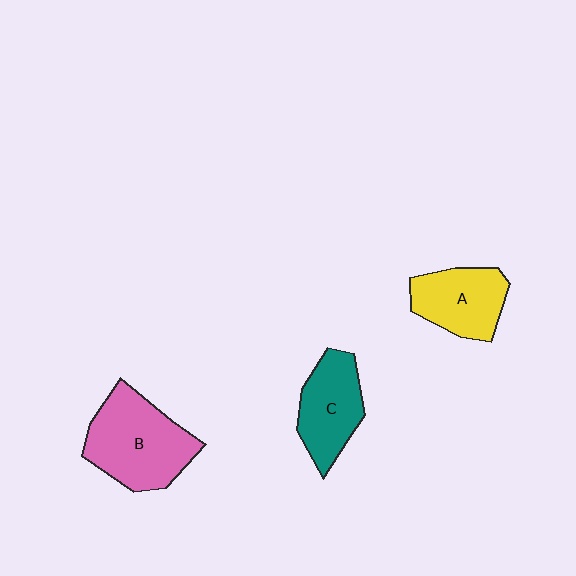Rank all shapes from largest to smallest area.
From largest to smallest: B (pink), C (teal), A (yellow).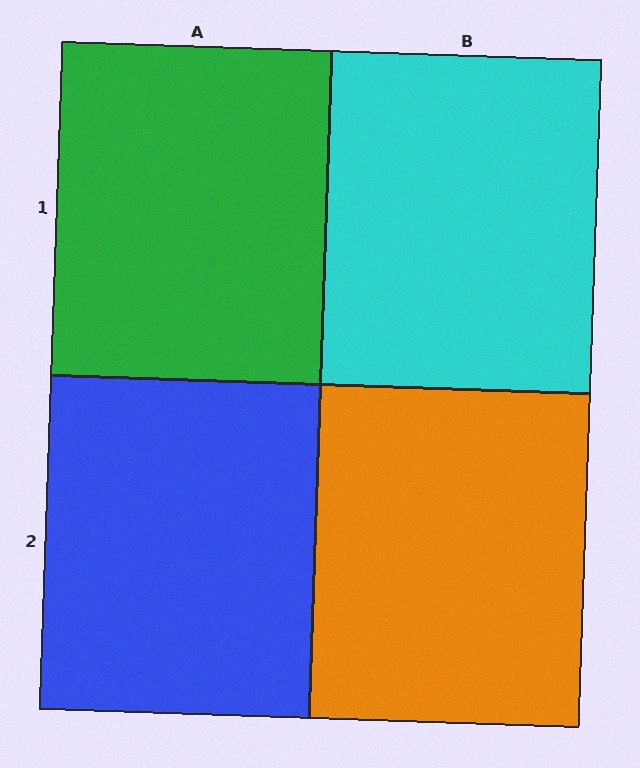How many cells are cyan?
1 cell is cyan.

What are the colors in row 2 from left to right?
Blue, orange.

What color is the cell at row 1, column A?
Green.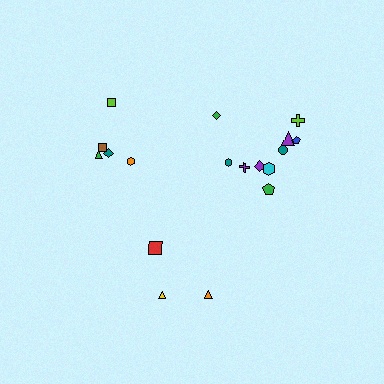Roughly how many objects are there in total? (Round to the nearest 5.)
Roughly 20 objects in total.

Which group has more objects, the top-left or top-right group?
The top-right group.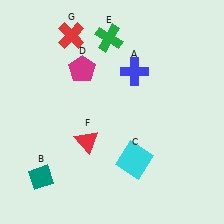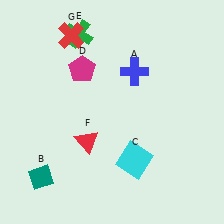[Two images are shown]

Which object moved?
The green cross (E) moved left.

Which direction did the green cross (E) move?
The green cross (E) moved left.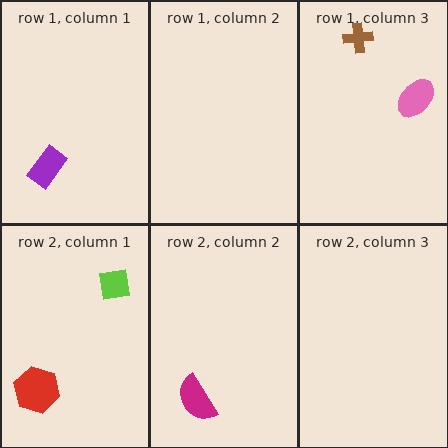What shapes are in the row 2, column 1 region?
The red hexagon, the lime square.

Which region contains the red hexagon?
The row 2, column 1 region.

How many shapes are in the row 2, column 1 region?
2.